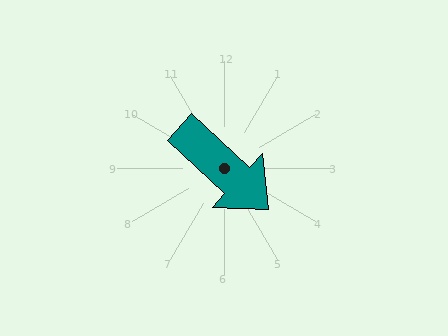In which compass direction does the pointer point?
Southeast.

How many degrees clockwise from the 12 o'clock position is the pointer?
Approximately 133 degrees.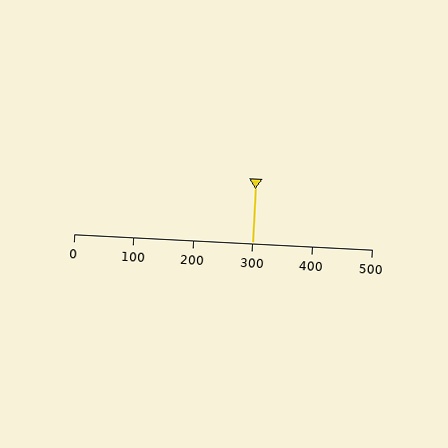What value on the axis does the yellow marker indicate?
The marker indicates approximately 300.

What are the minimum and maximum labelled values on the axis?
The axis runs from 0 to 500.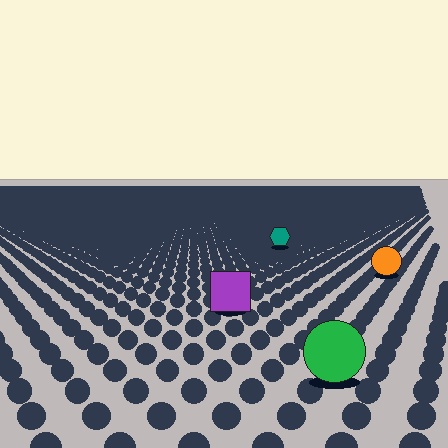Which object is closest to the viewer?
The green circle is closest. The texture marks near it are larger and more spread out.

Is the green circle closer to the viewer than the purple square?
Yes. The green circle is closer — you can tell from the texture gradient: the ground texture is coarser near it.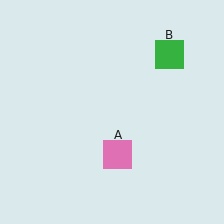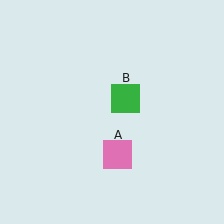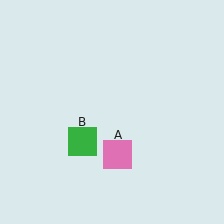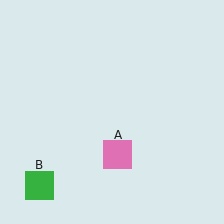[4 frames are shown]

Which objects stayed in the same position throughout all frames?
Pink square (object A) remained stationary.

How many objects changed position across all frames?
1 object changed position: green square (object B).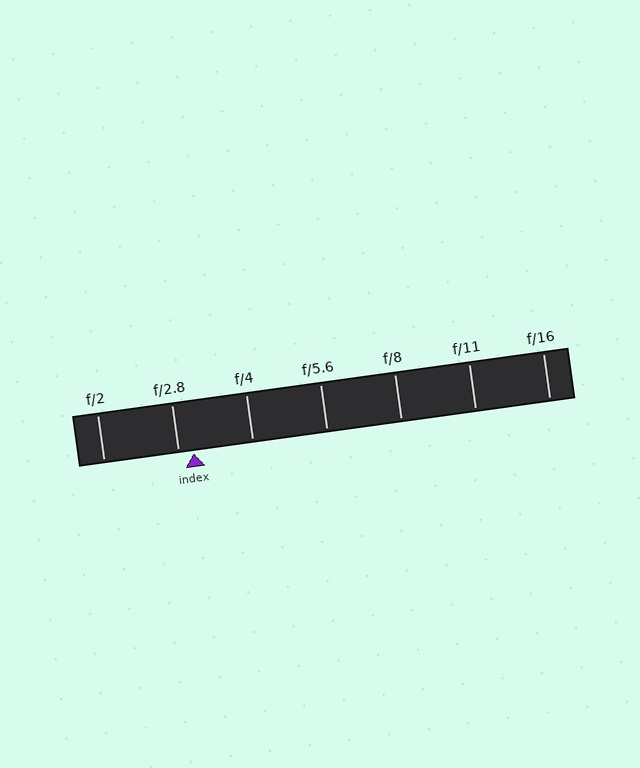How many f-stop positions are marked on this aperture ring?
There are 7 f-stop positions marked.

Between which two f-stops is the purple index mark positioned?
The index mark is between f/2.8 and f/4.